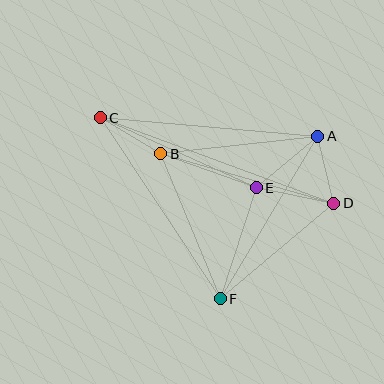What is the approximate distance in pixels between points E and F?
The distance between E and F is approximately 117 pixels.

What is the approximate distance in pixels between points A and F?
The distance between A and F is approximately 189 pixels.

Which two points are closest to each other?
Points A and D are closest to each other.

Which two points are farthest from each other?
Points C and D are farthest from each other.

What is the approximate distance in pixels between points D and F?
The distance between D and F is approximately 148 pixels.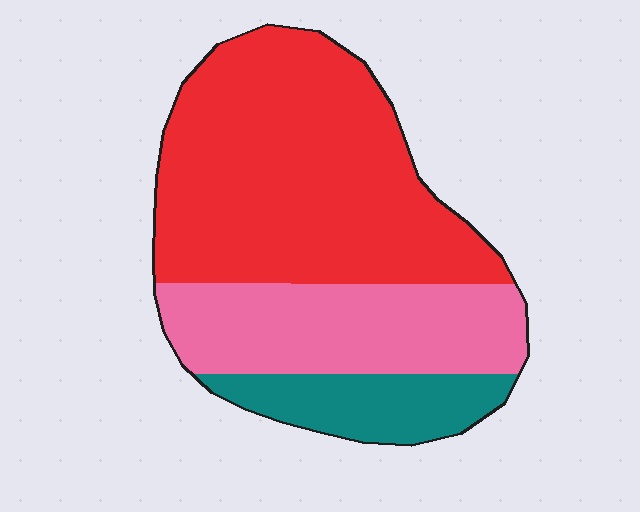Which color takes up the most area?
Red, at roughly 55%.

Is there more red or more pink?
Red.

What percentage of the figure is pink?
Pink takes up about one quarter (1/4) of the figure.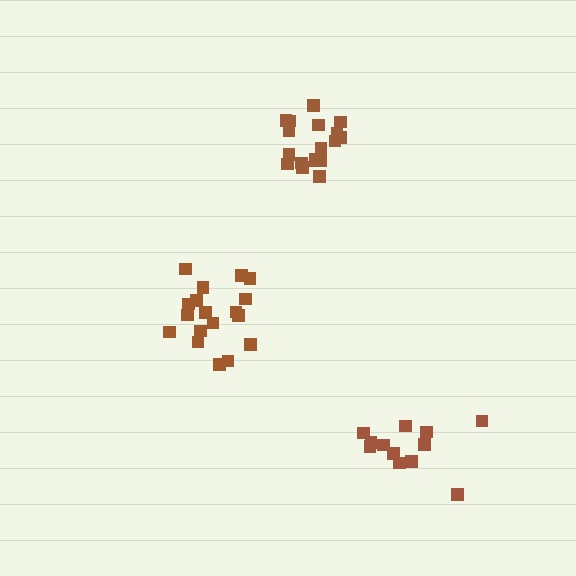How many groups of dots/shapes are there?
There are 3 groups.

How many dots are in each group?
Group 1: 12 dots, Group 2: 18 dots, Group 3: 18 dots (48 total).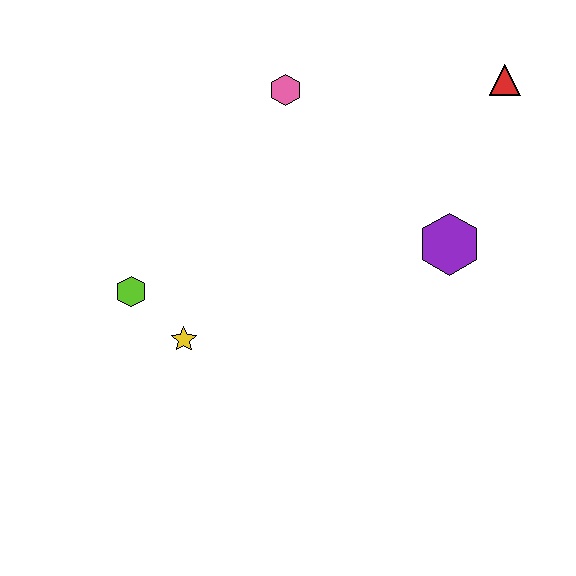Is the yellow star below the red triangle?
Yes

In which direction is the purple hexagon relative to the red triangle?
The purple hexagon is below the red triangle.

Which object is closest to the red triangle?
The purple hexagon is closest to the red triangle.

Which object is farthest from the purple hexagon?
The lime hexagon is farthest from the purple hexagon.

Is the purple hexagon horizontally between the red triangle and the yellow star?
Yes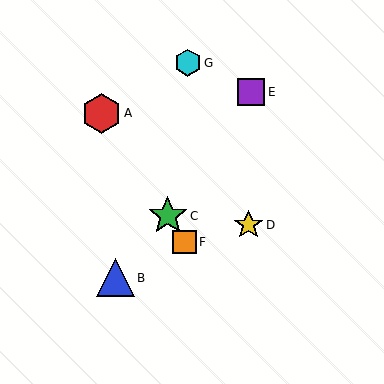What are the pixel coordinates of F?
Object F is at (184, 242).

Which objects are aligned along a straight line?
Objects A, C, F are aligned along a straight line.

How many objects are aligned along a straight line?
3 objects (A, C, F) are aligned along a straight line.